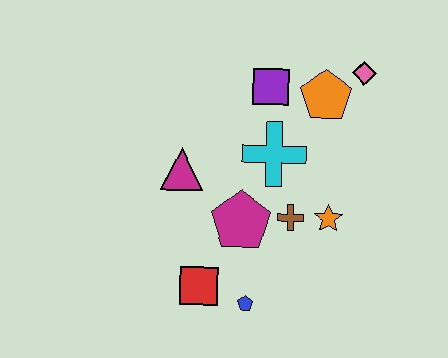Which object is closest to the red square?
The blue pentagon is closest to the red square.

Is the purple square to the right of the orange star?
No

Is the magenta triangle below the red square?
No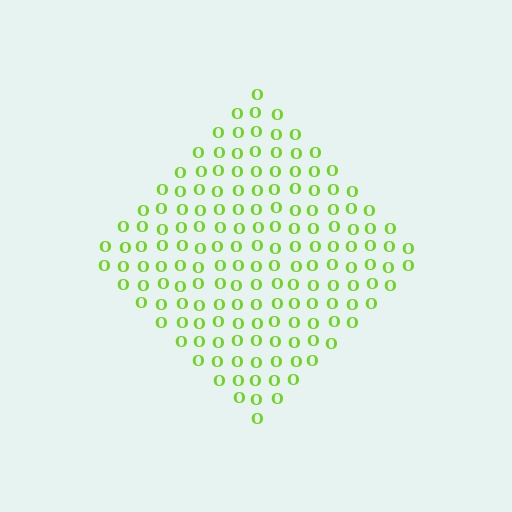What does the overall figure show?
The overall figure shows a diamond.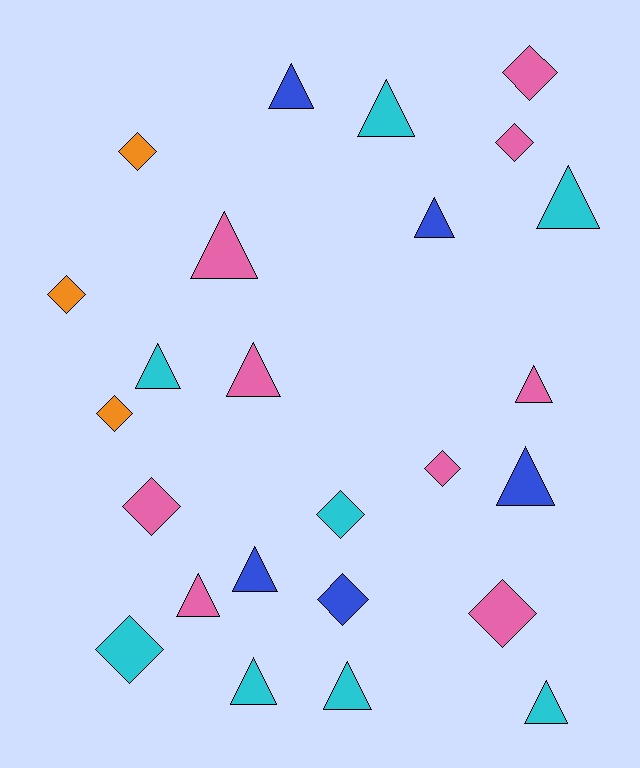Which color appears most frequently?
Pink, with 9 objects.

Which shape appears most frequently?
Triangle, with 14 objects.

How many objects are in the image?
There are 25 objects.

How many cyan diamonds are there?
There are 2 cyan diamonds.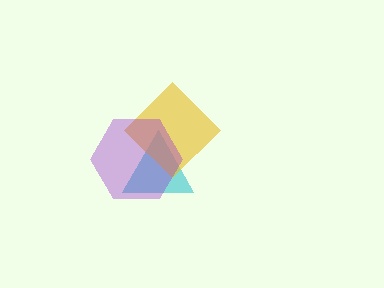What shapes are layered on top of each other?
The layered shapes are: a cyan triangle, a yellow diamond, a purple hexagon.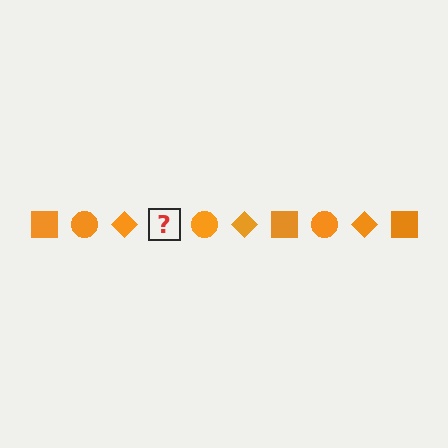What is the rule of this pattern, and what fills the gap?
The rule is that the pattern cycles through square, circle, diamond shapes in orange. The gap should be filled with an orange square.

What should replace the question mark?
The question mark should be replaced with an orange square.